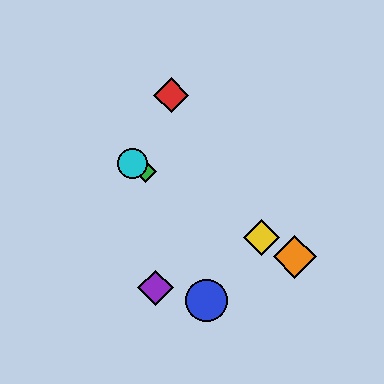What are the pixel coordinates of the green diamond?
The green diamond is at (146, 171).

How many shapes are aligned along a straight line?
4 shapes (the green diamond, the yellow diamond, the orange diamond, the cyan circle) are aligned along a straight line.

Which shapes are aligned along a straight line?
The green diamond, the yellow diamond, the orange diamond, the cyan circle are aligned along a straight line.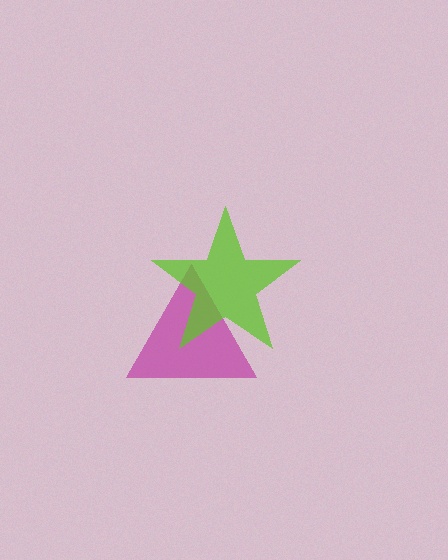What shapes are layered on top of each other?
The layered shapes are: a magenta triangle, a lime star.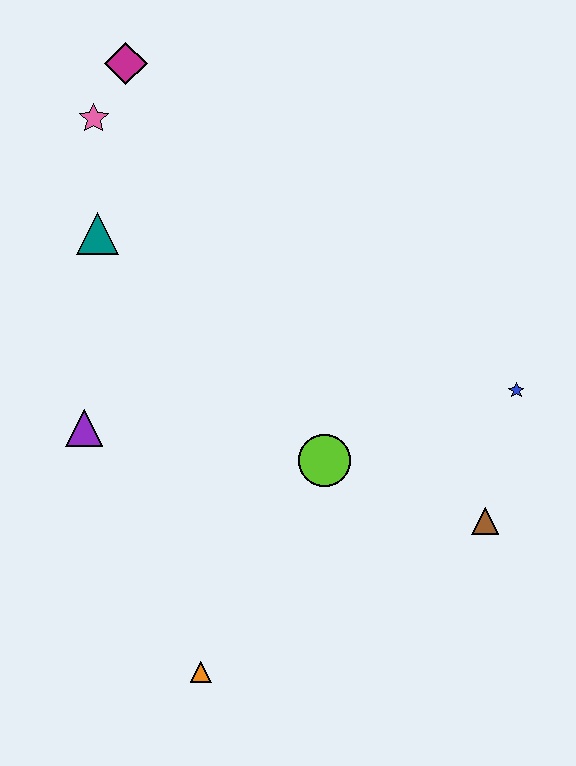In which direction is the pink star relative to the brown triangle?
The pink star is above the brown triangle.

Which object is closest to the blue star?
The brown triangle is closest to the blue star.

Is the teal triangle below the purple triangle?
No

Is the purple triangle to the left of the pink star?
Yes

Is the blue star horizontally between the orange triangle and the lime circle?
No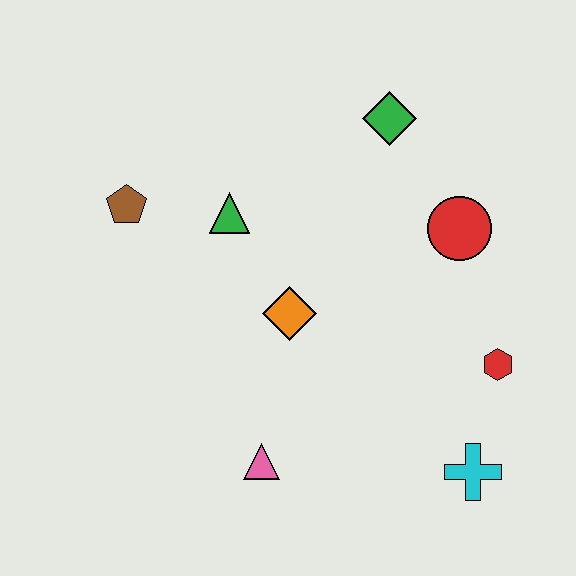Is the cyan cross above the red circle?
No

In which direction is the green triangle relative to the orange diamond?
The green triangle is above the orange diamond.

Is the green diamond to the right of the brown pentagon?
Yes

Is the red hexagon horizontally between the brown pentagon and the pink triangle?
No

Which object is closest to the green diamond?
The red circle is closest to the green diamond.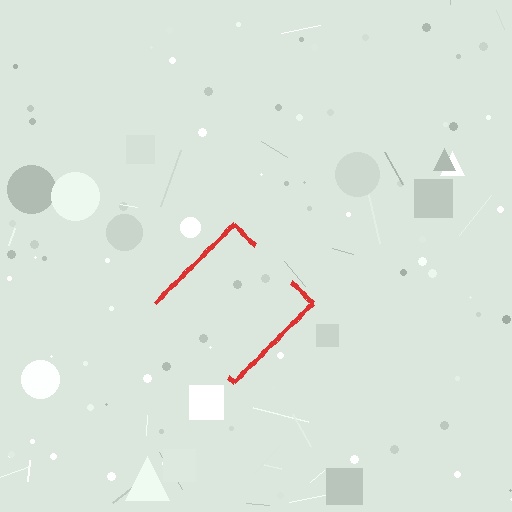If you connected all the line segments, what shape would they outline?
They would outline a diamond.